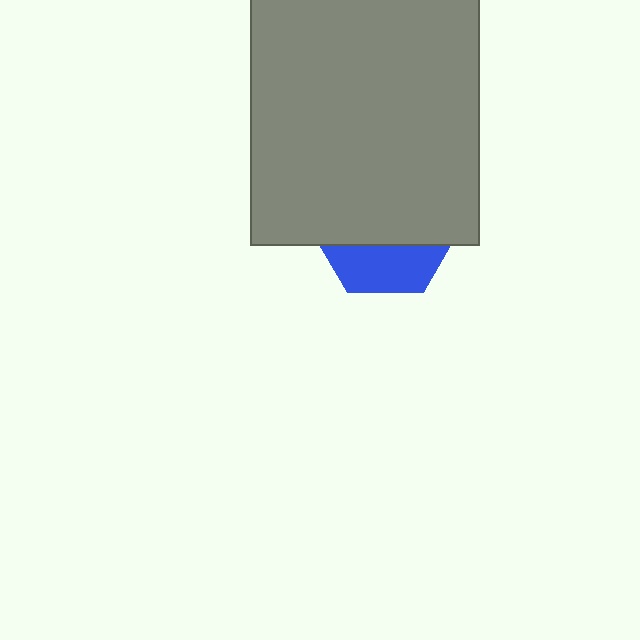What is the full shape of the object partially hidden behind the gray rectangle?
The partially hidden object is a blue hexagon.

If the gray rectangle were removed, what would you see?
You would see the complete blue hexagon.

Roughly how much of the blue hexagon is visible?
A small part of it is visible (roughly 32%).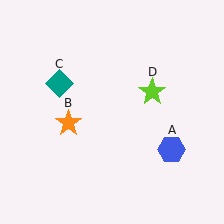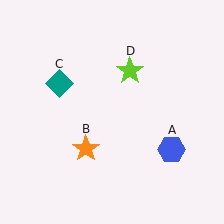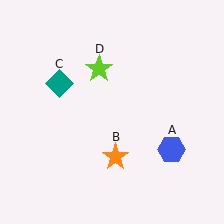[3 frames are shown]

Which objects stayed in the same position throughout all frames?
Blue hexagon (object A) and teal diamond (object C) remained stationary.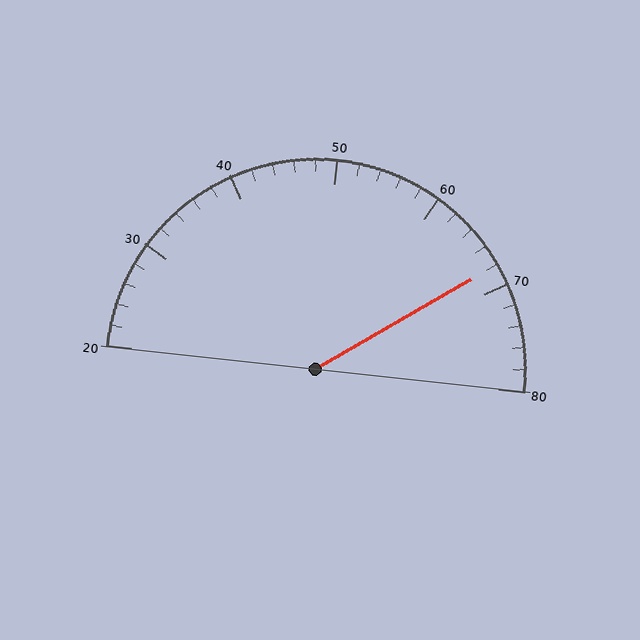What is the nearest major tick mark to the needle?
The nearest major tick mark is 70.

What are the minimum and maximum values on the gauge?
The gauge ranges from 20 to 80.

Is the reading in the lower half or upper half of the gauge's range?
The reading is in the upper half of the range (20 to 80).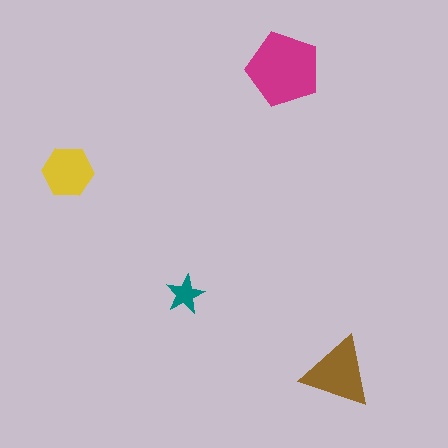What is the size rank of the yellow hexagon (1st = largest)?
3rd.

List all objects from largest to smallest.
The magenta pentagon, the brown triangle, the yellow hexagon, the teal star.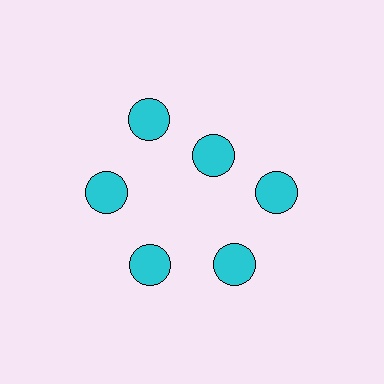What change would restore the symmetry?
The symmetry would be restored by moving it outward, back onto the ring so that all 6 circles sit at equal angles and equal distance from the center.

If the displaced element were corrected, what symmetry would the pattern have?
It would have 6-fold rotational symmetry — the pattern would map onto itself every 60 degrees.